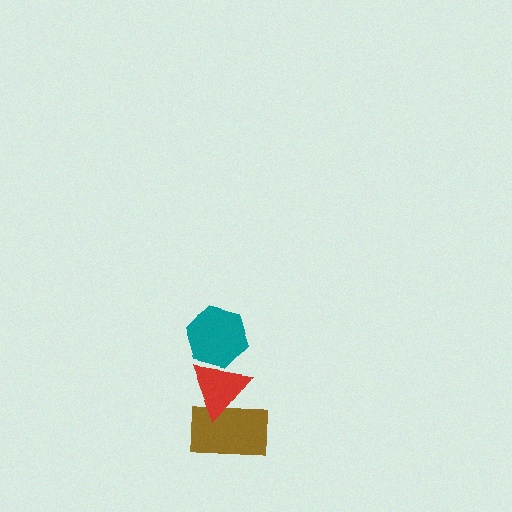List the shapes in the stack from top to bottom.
From top to bottom: the teal hexagon, the red triangle, the brown rectangle.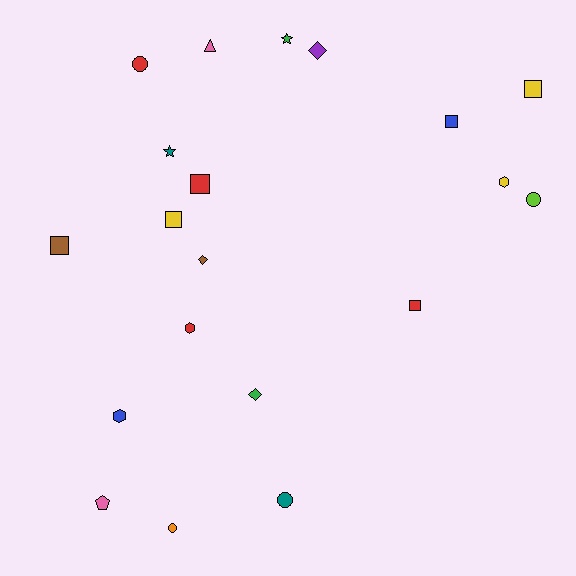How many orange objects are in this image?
There is 1 orange object.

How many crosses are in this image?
There are no crosses.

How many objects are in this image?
There are 20 objects.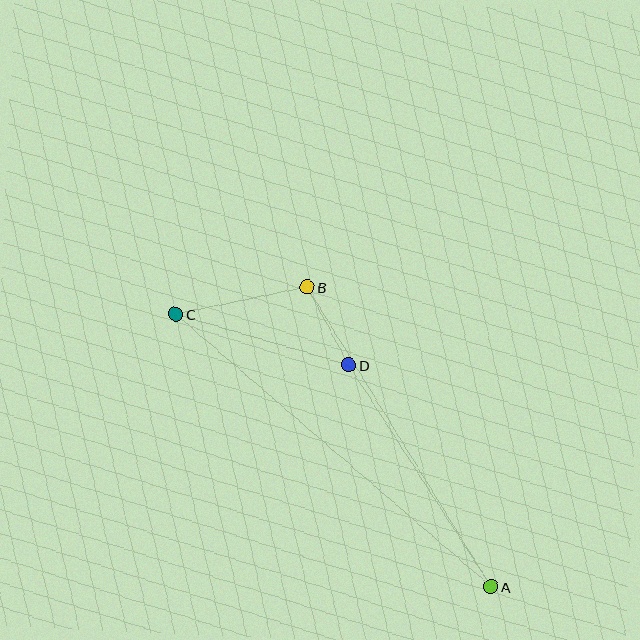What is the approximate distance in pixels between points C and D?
The distance between C and D is approximately 180 pixels.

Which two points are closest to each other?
Points B and D are closest to each other.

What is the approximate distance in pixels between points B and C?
The distance between B and C is approximately 134 pixels.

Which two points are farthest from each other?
Points A and C are farthest from each other.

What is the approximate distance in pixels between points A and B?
The distance between A and B is approximately 351 pixels.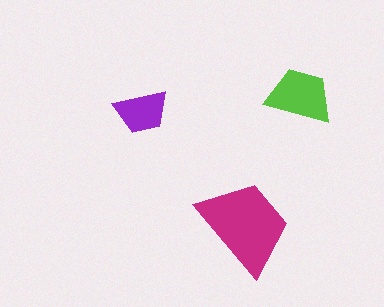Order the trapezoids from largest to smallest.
the magenta one, the lime one, the purple one.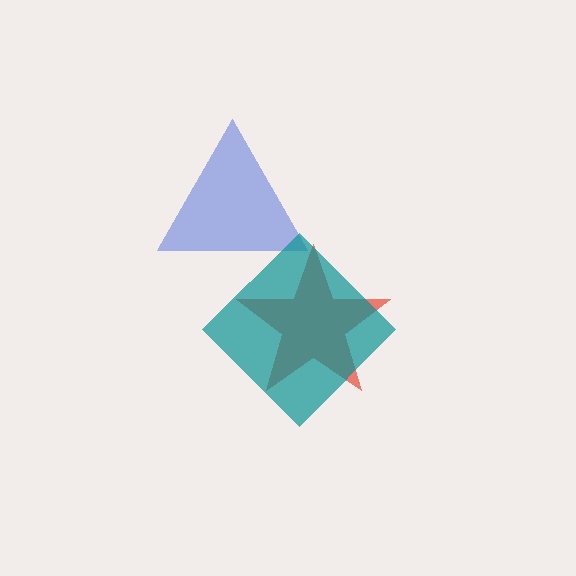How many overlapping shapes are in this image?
There are 3 overlapping shapes in the image.